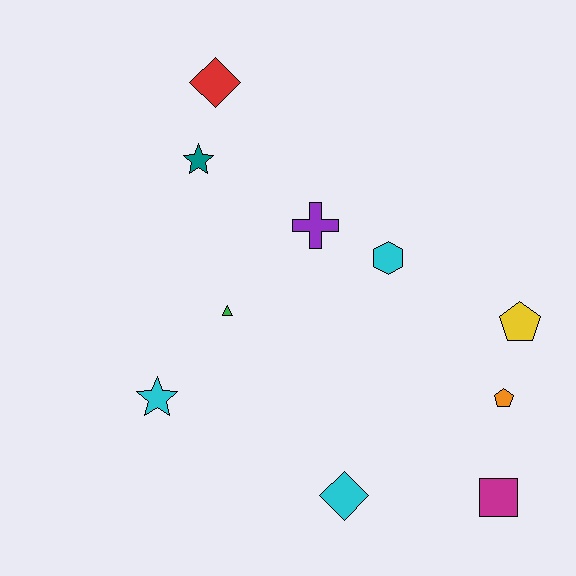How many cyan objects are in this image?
There are 3 cyan objects.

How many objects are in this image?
There are 10 objects.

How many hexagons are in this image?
There is 1 hexagon.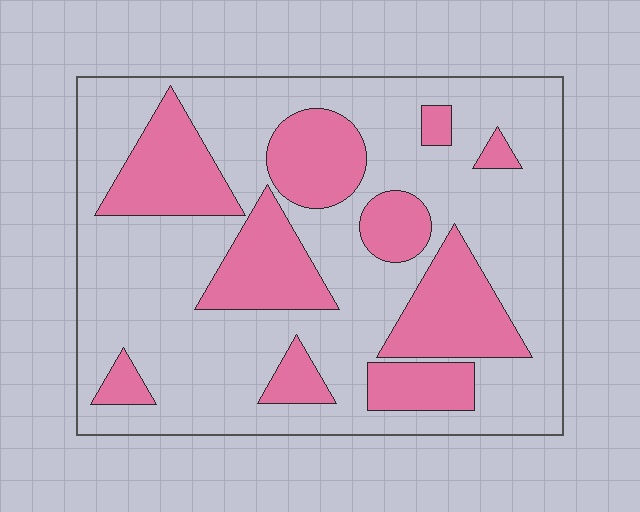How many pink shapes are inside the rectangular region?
10.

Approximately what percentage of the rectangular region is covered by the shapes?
Approximately 30%.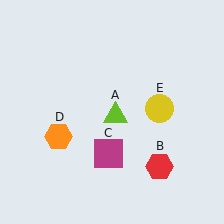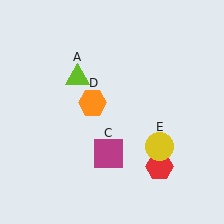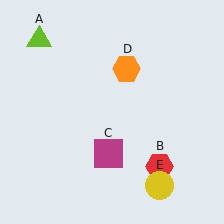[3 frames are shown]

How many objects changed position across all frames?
3 objects changed position: lime triangle (object A), orange hexagon (object D), yellow circle (object E).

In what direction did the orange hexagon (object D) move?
The orange hexagon (object D) moved up and to the right.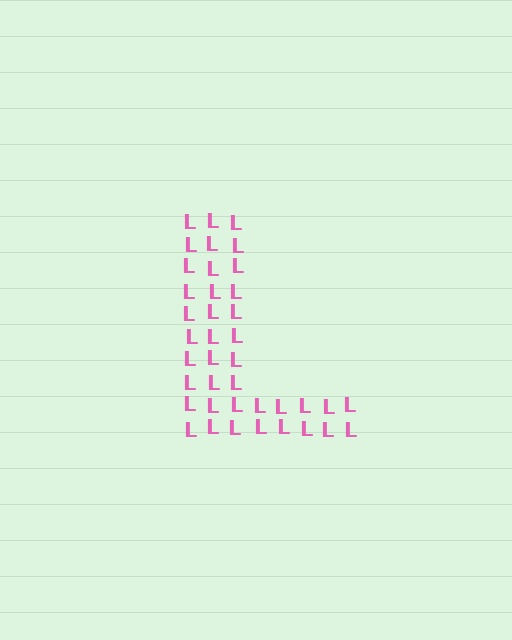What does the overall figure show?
The overall figure shows the letter L.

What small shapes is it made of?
It is made of small letter L's.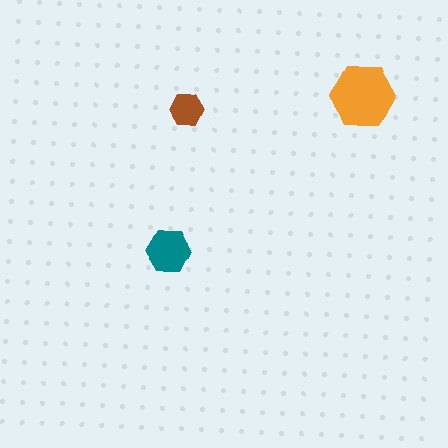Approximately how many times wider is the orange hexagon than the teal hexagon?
About 1.5 times wider.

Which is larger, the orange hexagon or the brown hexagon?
The orange one.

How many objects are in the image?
There are 3 objects in the image.